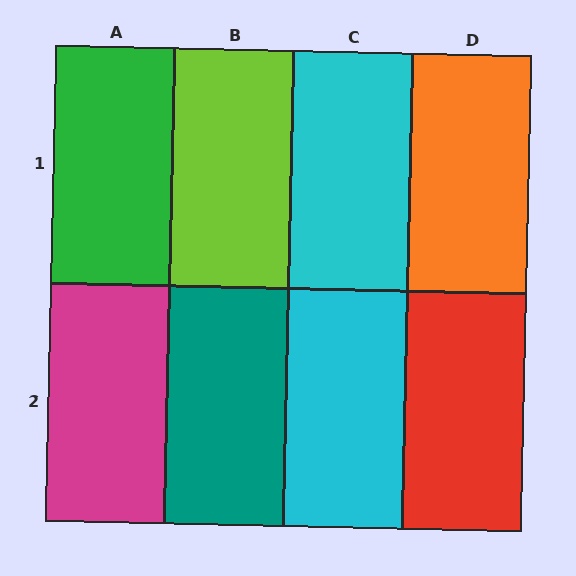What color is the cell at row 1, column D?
Orange.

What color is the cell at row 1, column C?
Cyan.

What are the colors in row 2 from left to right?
Magenta, teal, cyan, red.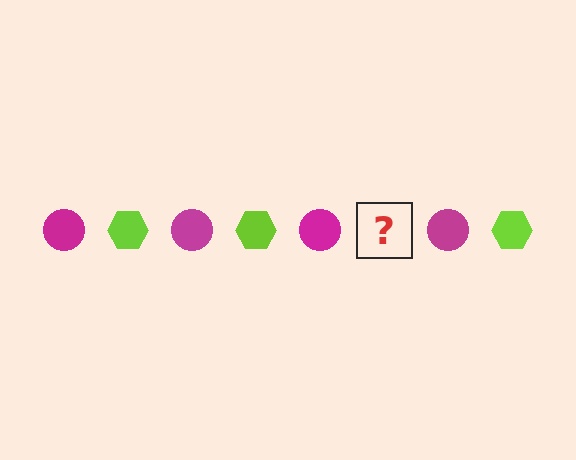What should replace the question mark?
The question mark should be replaced with a lime hexagon.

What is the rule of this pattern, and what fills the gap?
The rule is that the pattern alternates between magenta circle and lime hexagon. The gap should be filled with a lime hexagon.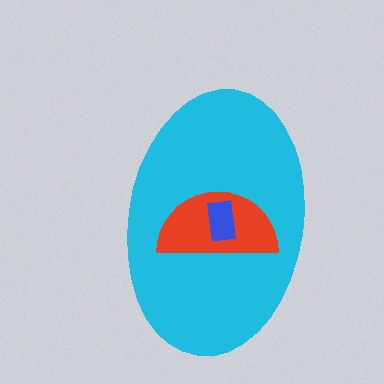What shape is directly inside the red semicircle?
The blue rectangle.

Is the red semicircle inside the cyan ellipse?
Yes.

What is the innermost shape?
The blue rectangle.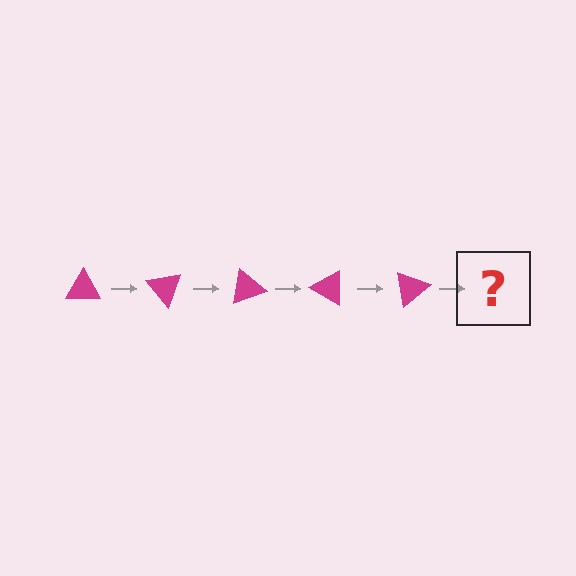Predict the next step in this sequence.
The next step is a magenta triangle rotated 250 degrees.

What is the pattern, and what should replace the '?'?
The pattern is that the triangle rotates 50 degrees each step. The '?' should be a magenta triangle rotated 250 degrees.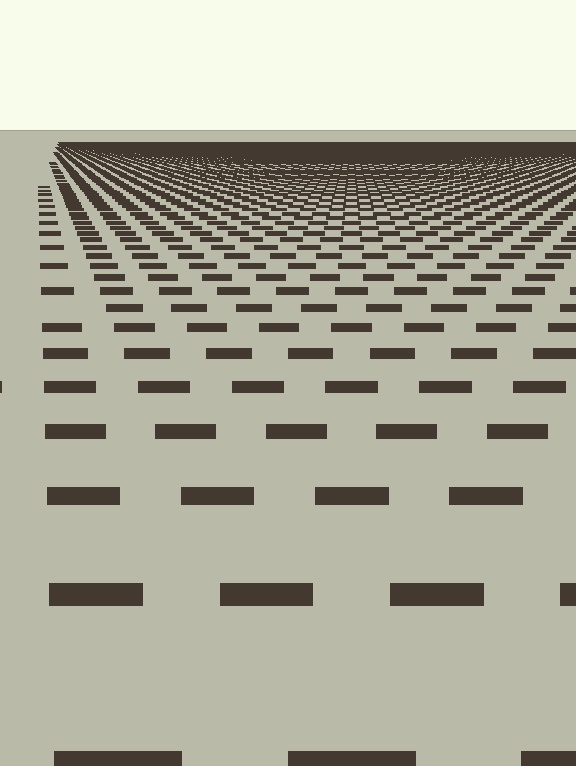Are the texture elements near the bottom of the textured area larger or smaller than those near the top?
Larger. Near the bottom, elements are closer to the viewer and appear at a bigger on-screen size.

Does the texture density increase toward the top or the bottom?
Density increases toward the top.